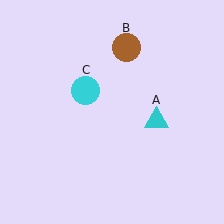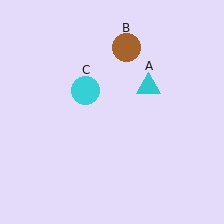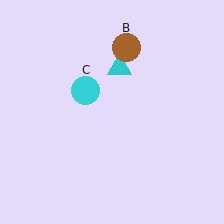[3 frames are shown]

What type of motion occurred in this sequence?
The cyan triangle (object A) rotated counterclockwise around the center of the scene.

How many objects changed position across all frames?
1 object changed position: cyan triangle (object A).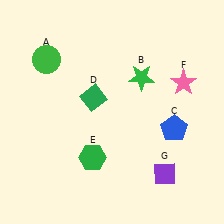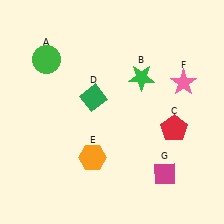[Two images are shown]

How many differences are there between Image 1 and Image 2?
There are 3 differences between the two images.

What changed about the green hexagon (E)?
In Image 1, E is green. In Image 2, it changed to orange.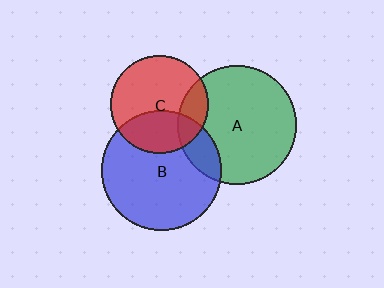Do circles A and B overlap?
Yes.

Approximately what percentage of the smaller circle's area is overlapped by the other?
Approximately 15%.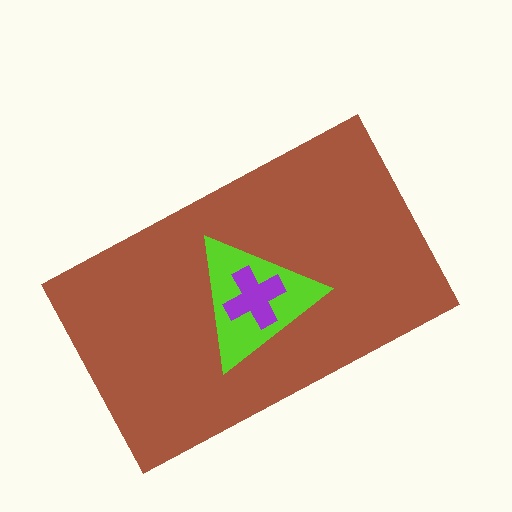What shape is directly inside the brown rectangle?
The lime triangle.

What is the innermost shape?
The purple cross.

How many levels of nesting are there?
3.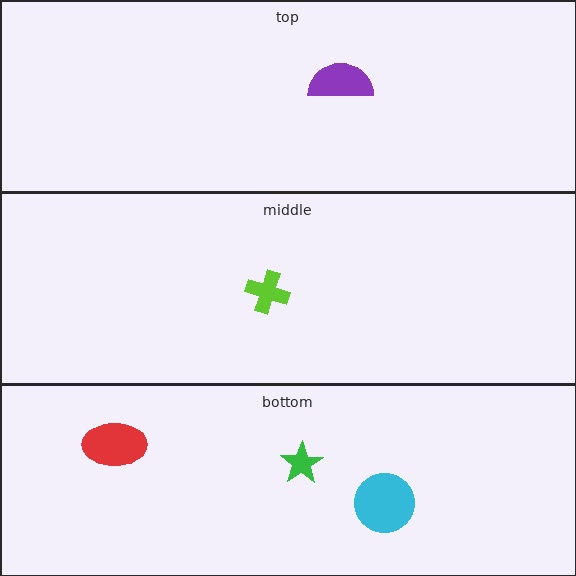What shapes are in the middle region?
The lime cross.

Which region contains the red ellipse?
The bottom region.